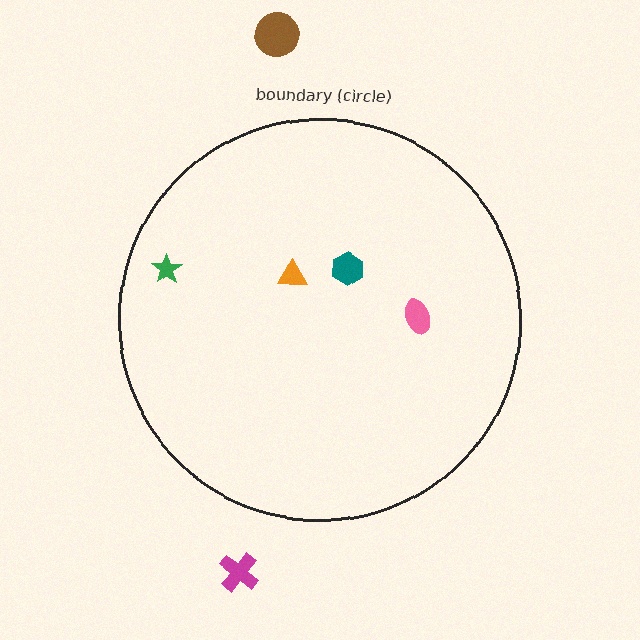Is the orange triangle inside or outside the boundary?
Inside.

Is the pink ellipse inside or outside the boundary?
Inside.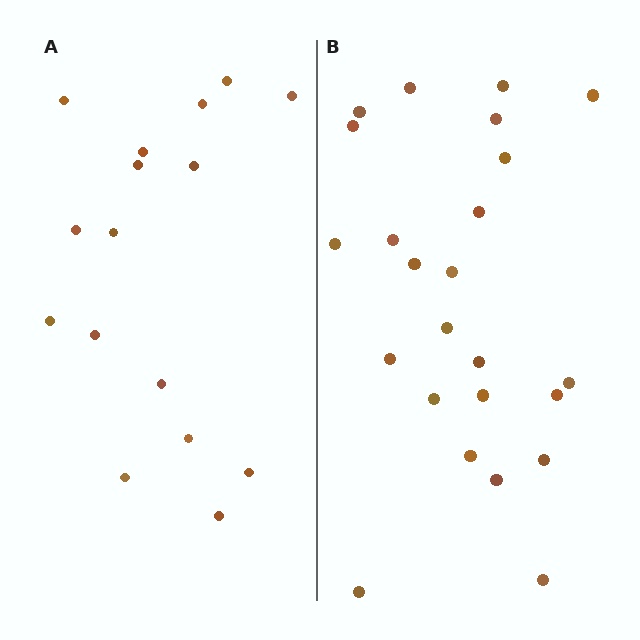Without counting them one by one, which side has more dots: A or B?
Region B (the right region) has more dots.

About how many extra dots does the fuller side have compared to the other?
Region B has roughly 8 or so more dots than region A.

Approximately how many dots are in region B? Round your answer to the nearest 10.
About 20 dots. (The exact count is 24, which rounds to 20.)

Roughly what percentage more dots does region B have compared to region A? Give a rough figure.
About 50% more.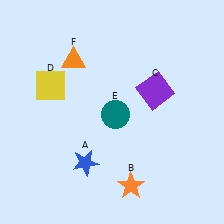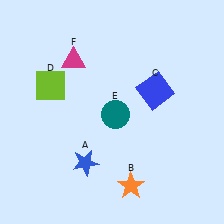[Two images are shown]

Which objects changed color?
C changed from purple to blue. D changed from yellow to lime. F changed from orange to magenta.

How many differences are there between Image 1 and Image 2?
There are 3 differences between the two images.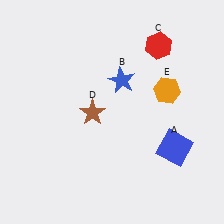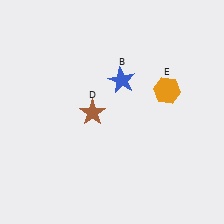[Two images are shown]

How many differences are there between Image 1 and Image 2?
There are 2 differences between the two images.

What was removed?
The red hexagon (C), the blue square (A) were removed in Image 2.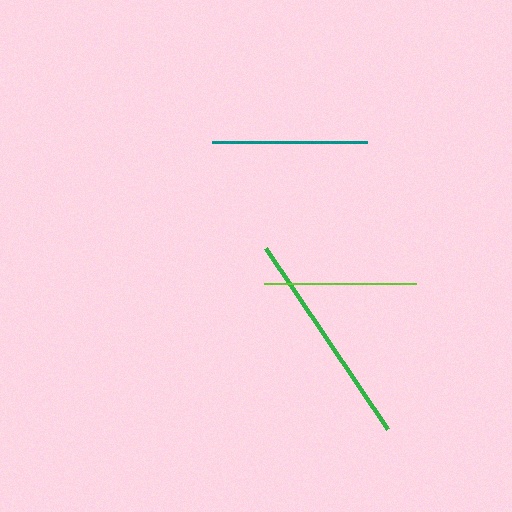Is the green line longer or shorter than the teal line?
The green line is longer than the teal line.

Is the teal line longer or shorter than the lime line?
The teal line is longer than the lime line.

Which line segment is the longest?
The green line is the longest at approximately 219 pixels.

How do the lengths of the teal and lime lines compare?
The teal and lime lines are approximately the same length.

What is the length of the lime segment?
The lime segment is approximately 153 pixels long.